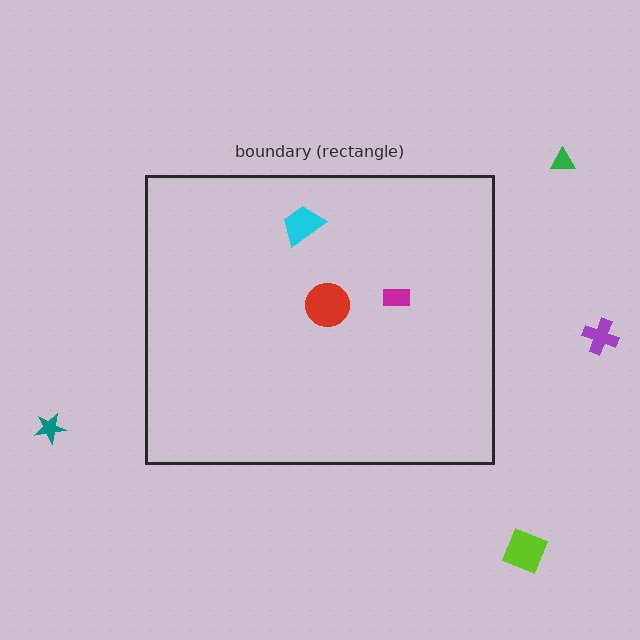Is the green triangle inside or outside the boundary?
Outside.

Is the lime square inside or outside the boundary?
Outside.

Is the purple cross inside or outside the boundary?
Outside.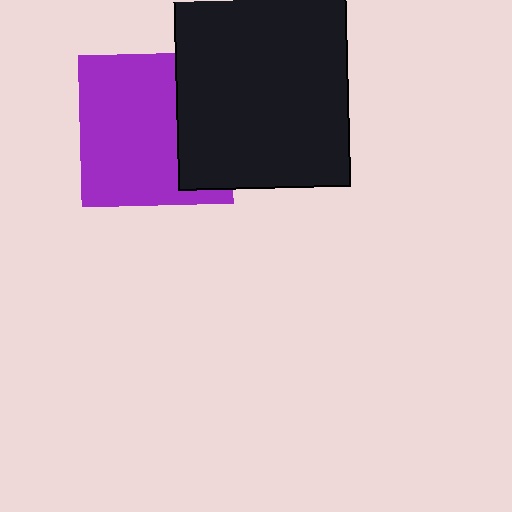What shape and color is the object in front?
The object in front is a black rectangle.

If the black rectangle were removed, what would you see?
You would see the complete purple square.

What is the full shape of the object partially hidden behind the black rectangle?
The partially hidden object is a purple square.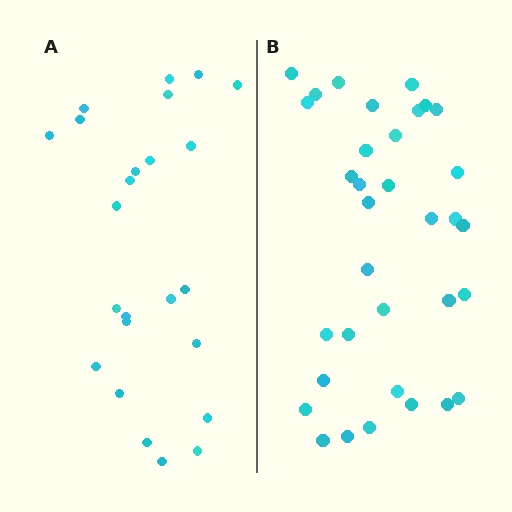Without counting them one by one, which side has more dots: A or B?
Region B (the right region) has more dots.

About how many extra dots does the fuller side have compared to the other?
Region B has roughly 10 or so more dots than region A.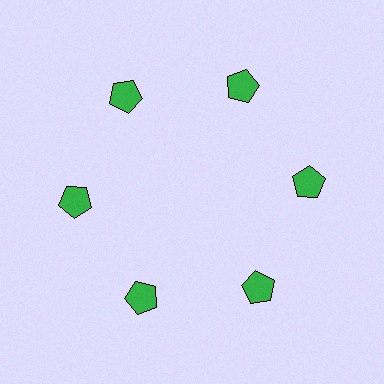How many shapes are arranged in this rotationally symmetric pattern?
There are 6 shapes, arranged in 6 groups of 1.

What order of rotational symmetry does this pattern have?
This pattern has 6-fold rotational symmetry.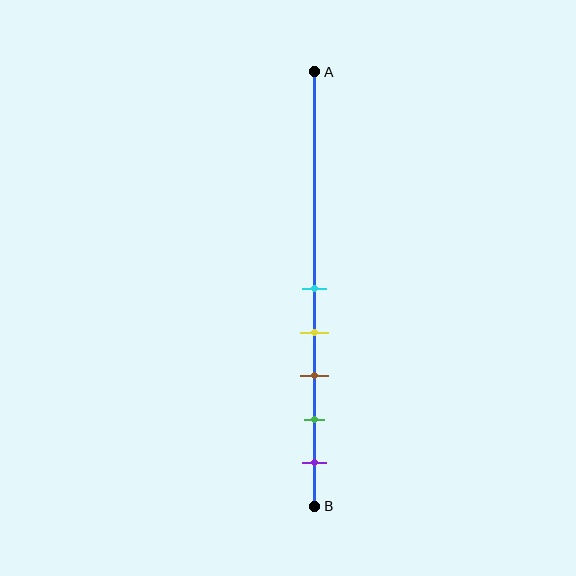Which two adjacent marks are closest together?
The cyan and yellow marks are the closest adjacent pair.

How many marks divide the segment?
There are 5 marks dividing the segment.